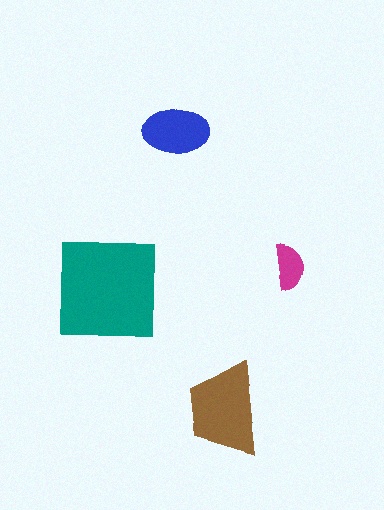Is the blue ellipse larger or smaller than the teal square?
Smaller.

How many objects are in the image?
There are 4 objects in the image.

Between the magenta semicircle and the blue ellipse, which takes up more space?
The blue ellipse.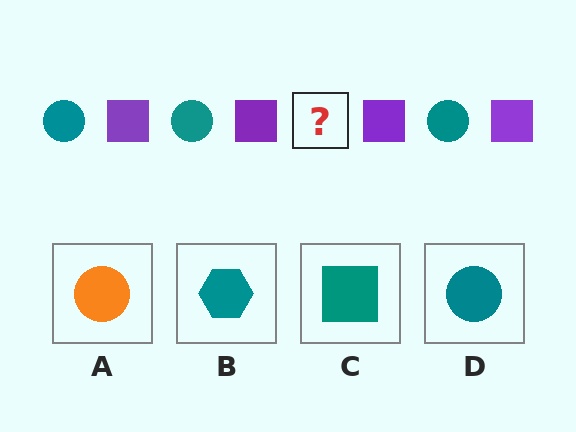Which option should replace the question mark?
Option D.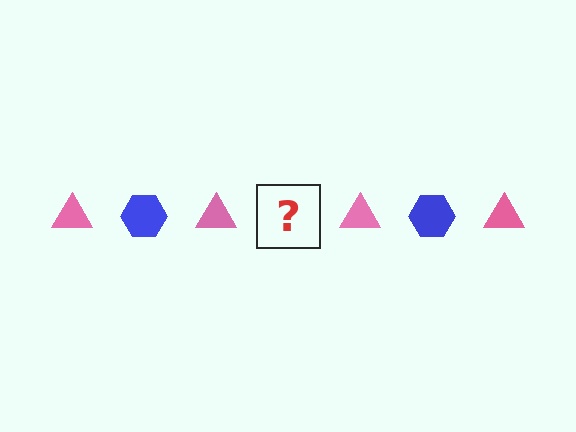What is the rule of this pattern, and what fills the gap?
The rule is that the pattern alternates between pink triangle and blue hexagon. The gap should be filled with a blue hexagon.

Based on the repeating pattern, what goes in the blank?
The blank should be a blue hexagon.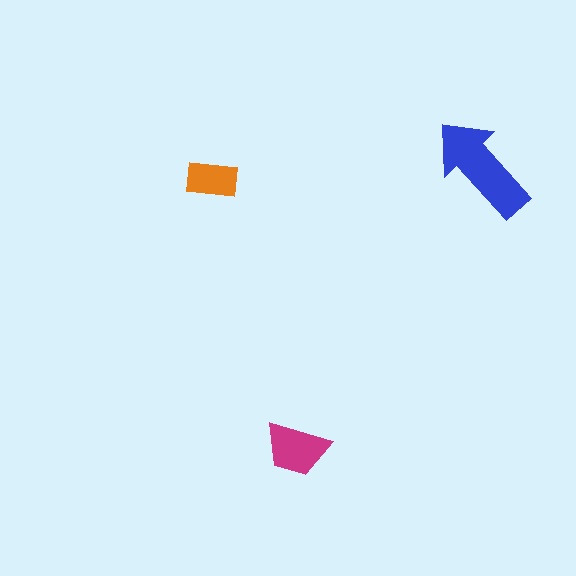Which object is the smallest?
The orange rectangle.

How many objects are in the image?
There are 3 objects in the image.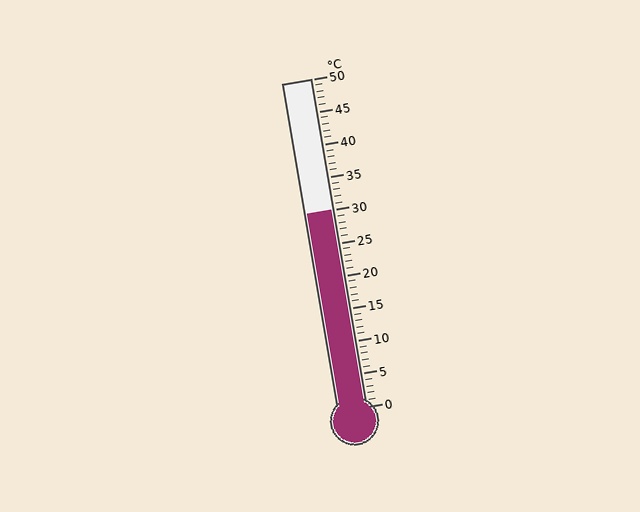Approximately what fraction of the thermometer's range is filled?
The thermometer is filled to approximately 60% of its range.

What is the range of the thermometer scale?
The thermometer scale ranges from 0°C to 50°C.